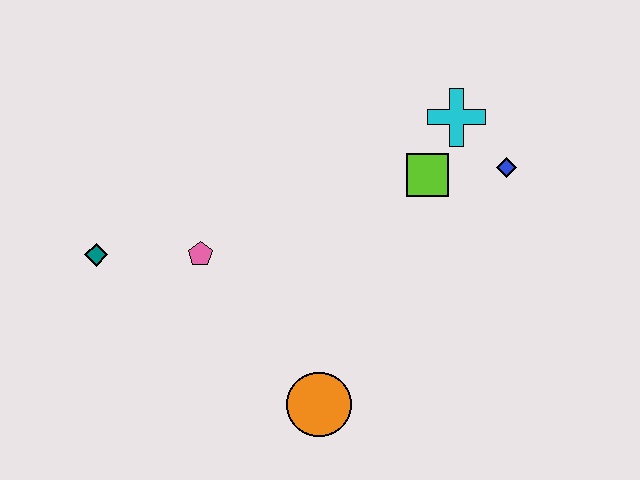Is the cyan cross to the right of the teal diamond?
Yes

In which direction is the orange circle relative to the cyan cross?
The orange circle is below the cyan cross.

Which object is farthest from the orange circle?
The cyan cross is farthest from the orange circle.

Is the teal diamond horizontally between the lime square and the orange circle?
No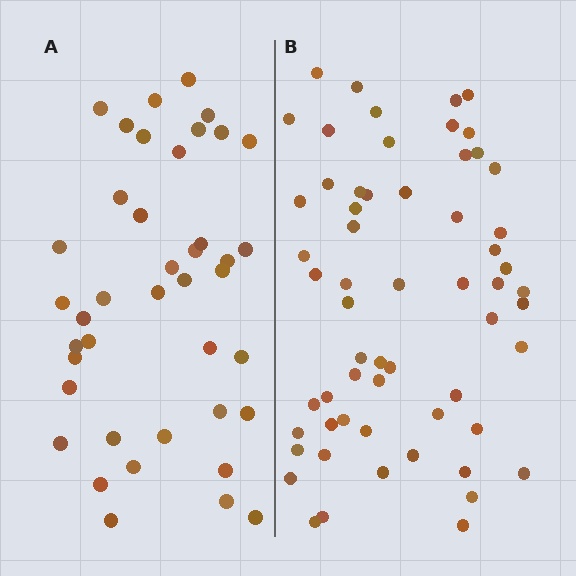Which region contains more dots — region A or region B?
Region B (the right region) has more dots.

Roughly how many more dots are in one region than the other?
Region B has approximately 20 more dots than region A.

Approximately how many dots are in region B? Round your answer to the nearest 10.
About 60 dots.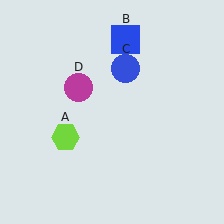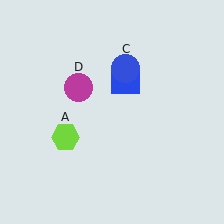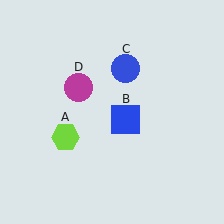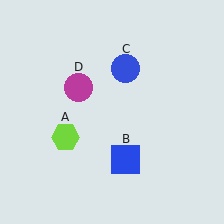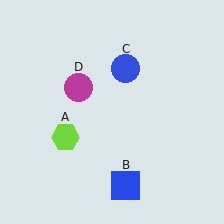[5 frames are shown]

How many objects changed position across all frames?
1 object changed position: blue square (object B).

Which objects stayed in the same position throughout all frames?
Lime hexagon (object A) and blue circle (object C) and magenta circle (object D) remained stationary.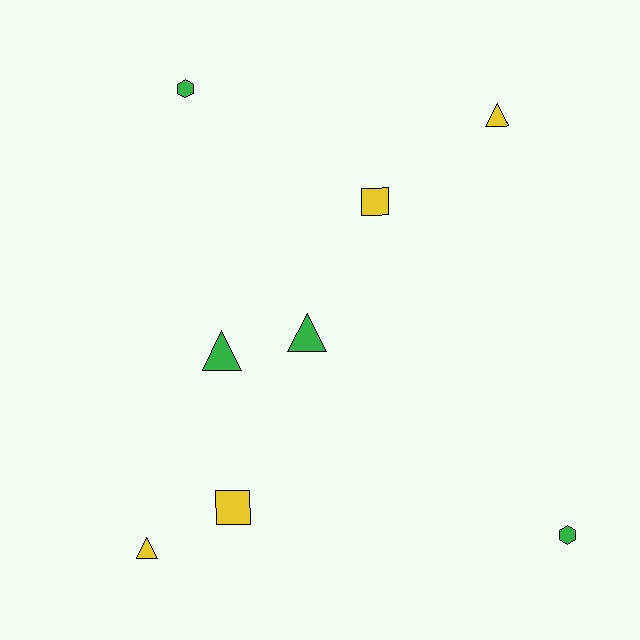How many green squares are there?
There are no green squares.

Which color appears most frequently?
Green, with 4 objects.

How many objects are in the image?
There are 8 objects.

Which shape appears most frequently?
Triangle, with 4 objects.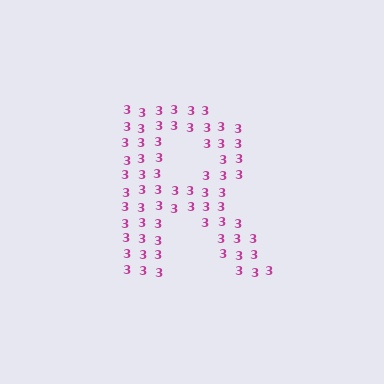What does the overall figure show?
The overall figure shows the letter R.